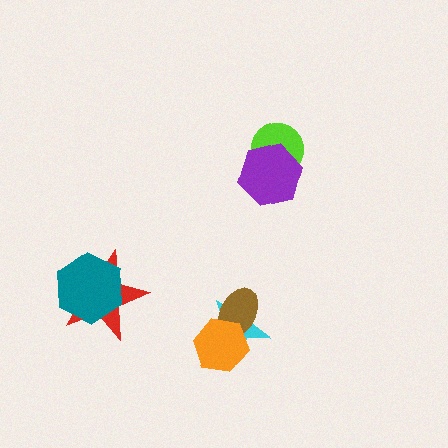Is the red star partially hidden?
Yes, it is partially covered by another shape.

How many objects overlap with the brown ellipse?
2 objects overlap with the brown ellipse.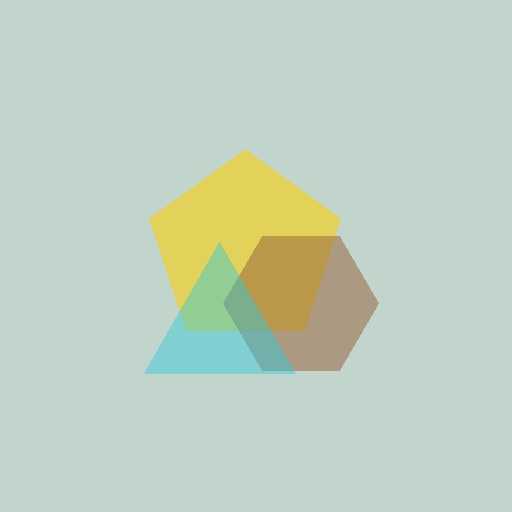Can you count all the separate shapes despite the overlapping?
Yes, there are 3 separate shapes.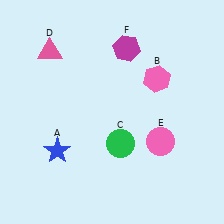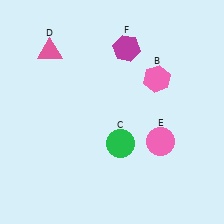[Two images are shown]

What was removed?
The blue star (A) was removed in Image 2.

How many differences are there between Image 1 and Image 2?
There is 1 difference between the two images.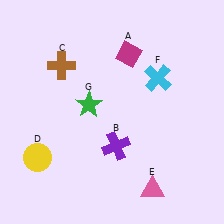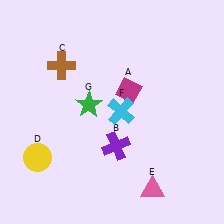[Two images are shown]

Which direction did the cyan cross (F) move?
The cyan cross (F) moved left.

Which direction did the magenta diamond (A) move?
The magenta diamond (A) moved down.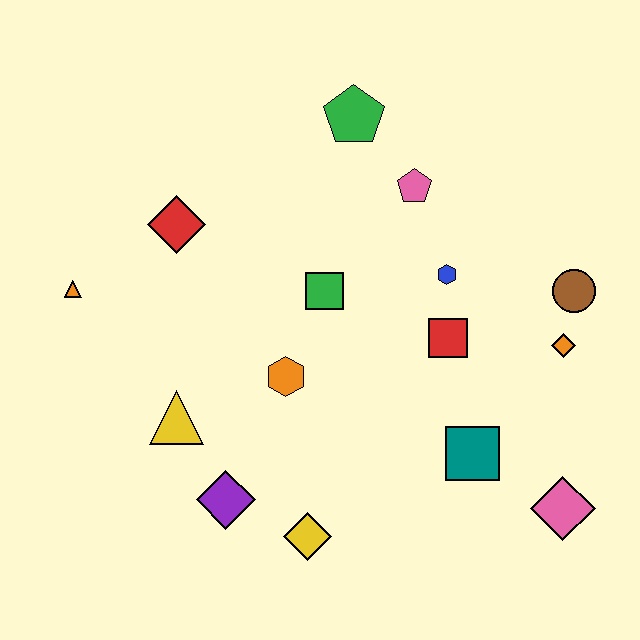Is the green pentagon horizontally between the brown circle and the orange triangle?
Yes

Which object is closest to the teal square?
The pink diamond is closest to the teal square.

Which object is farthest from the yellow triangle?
The brown circle is farthest from the yellow triangle.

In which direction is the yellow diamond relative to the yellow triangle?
The yellow diamond is to the right of the yellow triangle.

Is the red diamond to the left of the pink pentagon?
Yes